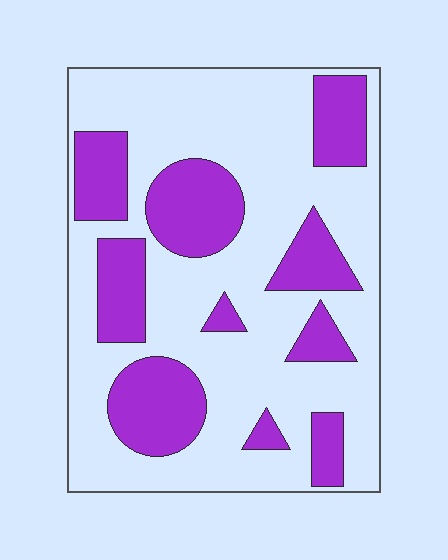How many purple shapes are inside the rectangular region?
10.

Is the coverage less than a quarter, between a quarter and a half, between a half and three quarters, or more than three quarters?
Between a quarter and a half.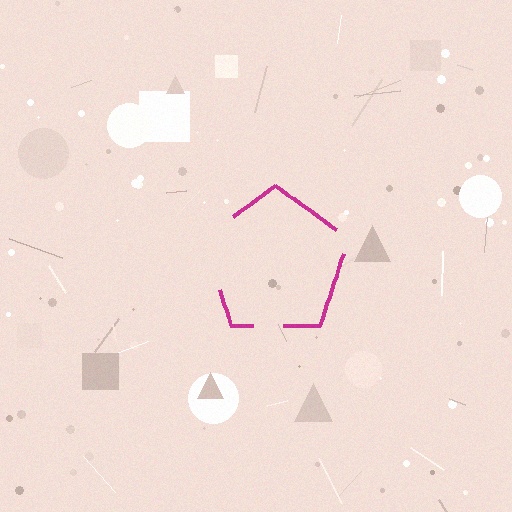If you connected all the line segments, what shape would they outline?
They would outline a pentagon.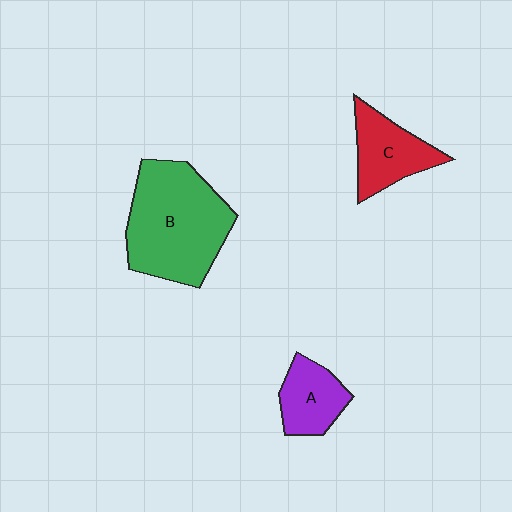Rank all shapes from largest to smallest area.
From largest to smallest: B (green), C (red), A (purple).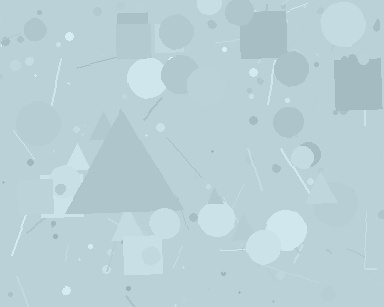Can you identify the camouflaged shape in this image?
The camouflaged shape is a triangle.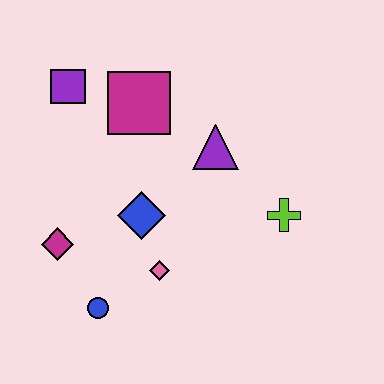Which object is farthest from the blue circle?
The purple square is farthest from the blue circle.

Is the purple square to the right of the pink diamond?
No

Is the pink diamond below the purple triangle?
Yes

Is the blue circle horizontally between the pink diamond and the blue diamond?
No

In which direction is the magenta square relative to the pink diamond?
The magenta square is above the pink diamond.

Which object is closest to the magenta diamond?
The blue circle is closest to the magenta diamond.